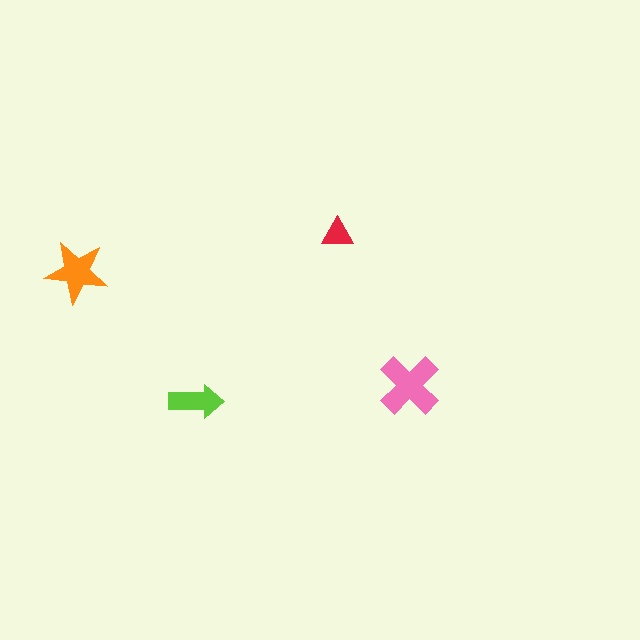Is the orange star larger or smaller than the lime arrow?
Larger.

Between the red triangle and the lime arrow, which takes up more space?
The lime arrow.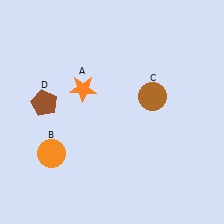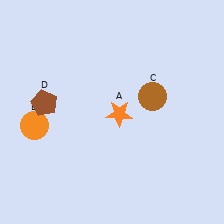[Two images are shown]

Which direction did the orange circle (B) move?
The orange circle (B) moved up.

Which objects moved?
The objects that moved are: the orange star (A), the orange circle (B).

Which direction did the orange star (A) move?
The orange star (A) moved right.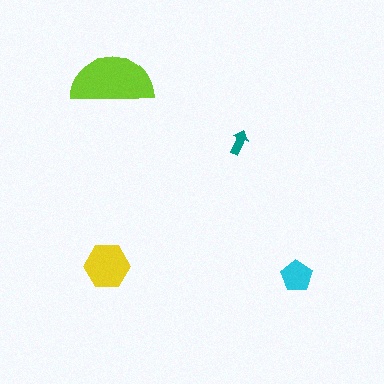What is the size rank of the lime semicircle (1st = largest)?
1st.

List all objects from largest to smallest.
The lime semicircle, the yellow hexagon, the cyan pentagon, the teal arrow.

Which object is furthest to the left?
The yellow hexagon is leftmost.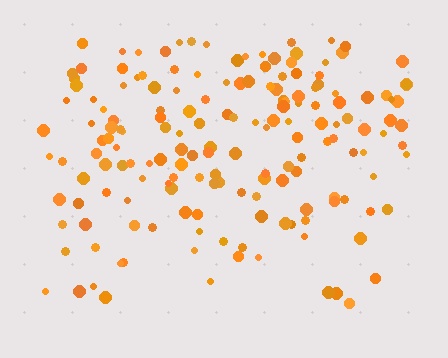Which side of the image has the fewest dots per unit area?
The bottom.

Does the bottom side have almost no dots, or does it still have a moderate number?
Still a moderate number, just noticeably fewer than the top.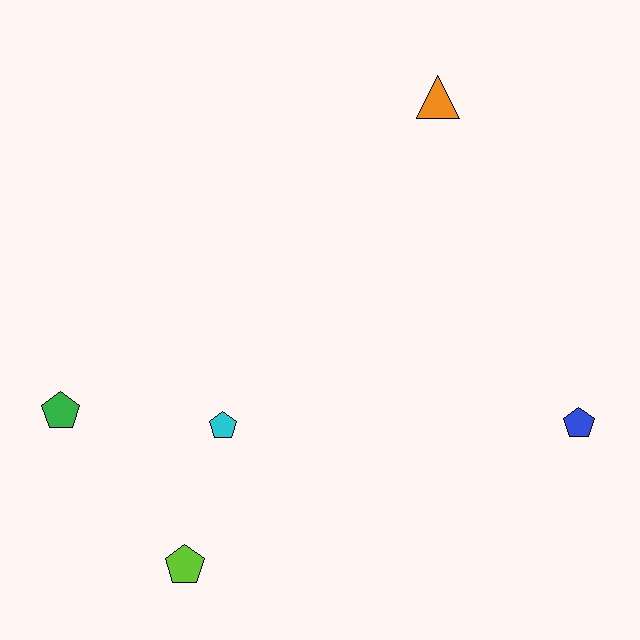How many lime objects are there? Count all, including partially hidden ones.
There is 1 lime object.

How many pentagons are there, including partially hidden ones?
There are 4 pentagons.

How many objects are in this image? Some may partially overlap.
There are 5 objects.